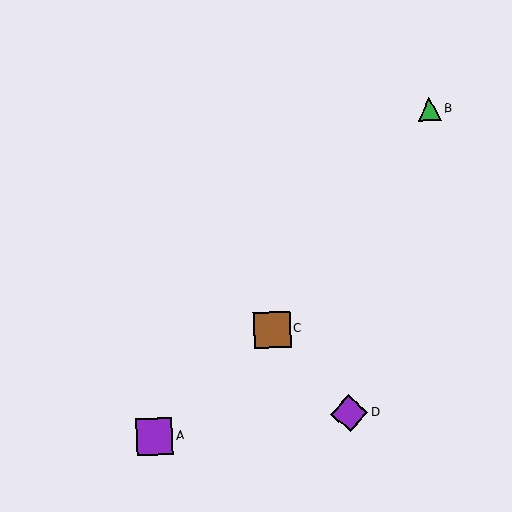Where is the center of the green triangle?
The center of the green triangle is at (430, 109).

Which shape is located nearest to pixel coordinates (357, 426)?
The purple diamond (labeled D) at (349, 413) is nearest to that location.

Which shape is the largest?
The purple diamond (labeled D) is the largest.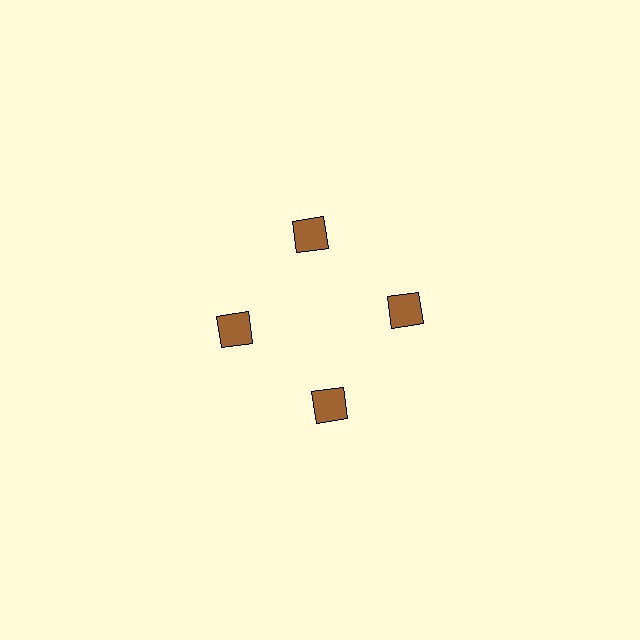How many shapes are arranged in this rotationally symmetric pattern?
There are 4 shapes, arranged in 4 groups of 1.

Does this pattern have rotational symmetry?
Yes, this pattern has 4-fold rotational symmetry. It looks the same after rotating 90 degrees around the center.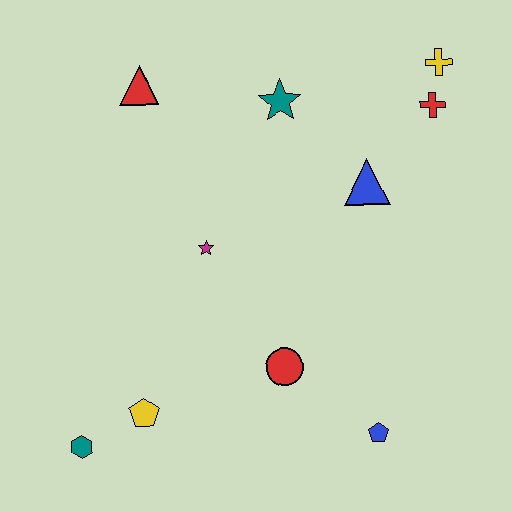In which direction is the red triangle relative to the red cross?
The red triangle is to the left of the red cross.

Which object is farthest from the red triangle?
The blue pentagon is farthest from the red triangle.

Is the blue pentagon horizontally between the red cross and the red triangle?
Yes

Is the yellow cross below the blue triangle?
No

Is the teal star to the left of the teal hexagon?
No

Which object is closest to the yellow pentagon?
The teal hexagon is closest to the yellow pentagon.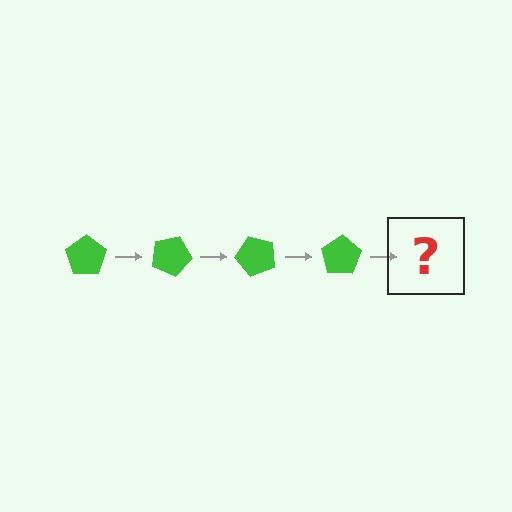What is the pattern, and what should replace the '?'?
The pattern is that the pentagon rotates 25 degrees each step. The '?' should be a green pentagon rotated 100 degrees.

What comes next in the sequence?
The next element should be a green pentagon rotated 100 degrees.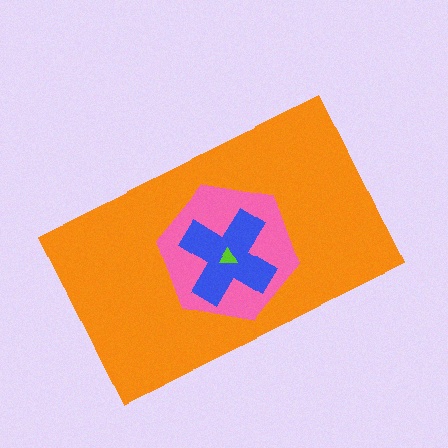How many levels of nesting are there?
4.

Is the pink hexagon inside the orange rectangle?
Yes.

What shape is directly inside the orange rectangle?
The pink hexagon.